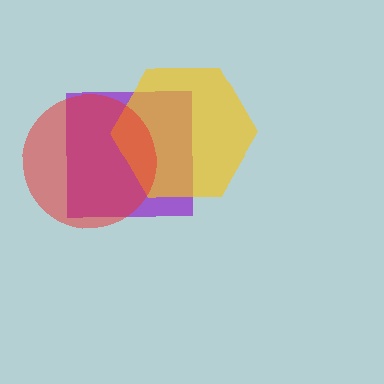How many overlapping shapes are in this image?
There are 3 overlapping shapes in the image.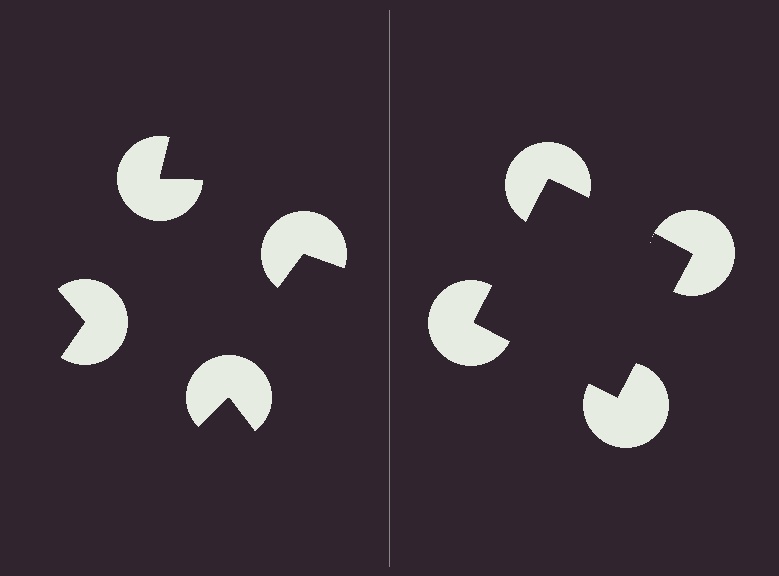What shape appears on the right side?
An illusory square.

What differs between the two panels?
The pac-man discs are positioned identically on both sides; only the wedge orientations differ. On the right they align to a square; on the left they are misaligned.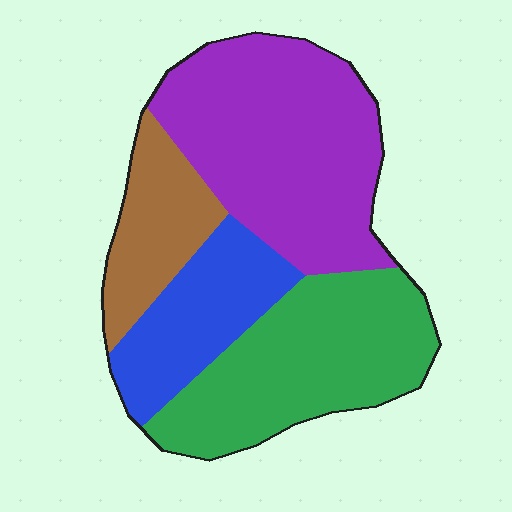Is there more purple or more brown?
Purple.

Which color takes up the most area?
Purple, at roughly 40%.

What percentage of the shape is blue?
Blue takes up about one sixth (1/6) of the shape.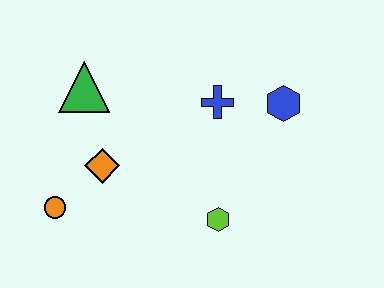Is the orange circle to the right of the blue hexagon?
No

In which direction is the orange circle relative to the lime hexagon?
The orange circle is to the left of the lime hexagon.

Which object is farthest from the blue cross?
The orange circle is farthest from the blue cross.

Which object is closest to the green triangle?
The orange diamond is closest to the green triangle.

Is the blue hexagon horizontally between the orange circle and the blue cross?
No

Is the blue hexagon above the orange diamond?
Yes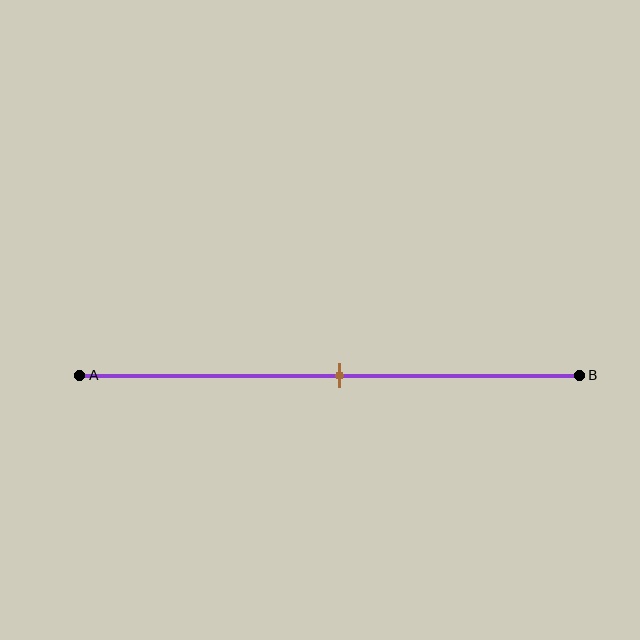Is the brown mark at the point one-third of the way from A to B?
No, the mark is at about 50% from A, not at the 33% one-third point.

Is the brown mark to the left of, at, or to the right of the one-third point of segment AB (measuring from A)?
The brown mark is to the right of the one-third point of segment AB.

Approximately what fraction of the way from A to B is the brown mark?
The brown mark is approximately 50% of the way from A to B.